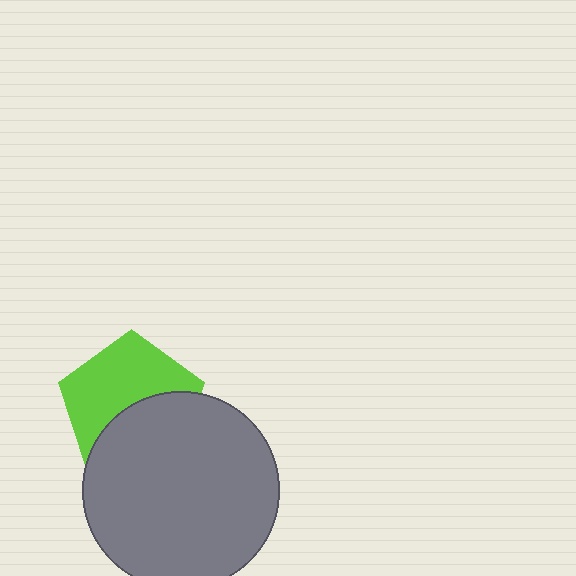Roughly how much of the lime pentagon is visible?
About half of it is visible (roughly 56%).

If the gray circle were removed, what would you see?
You would see the complete lime pentagon.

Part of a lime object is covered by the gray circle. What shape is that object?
It is a pentagon.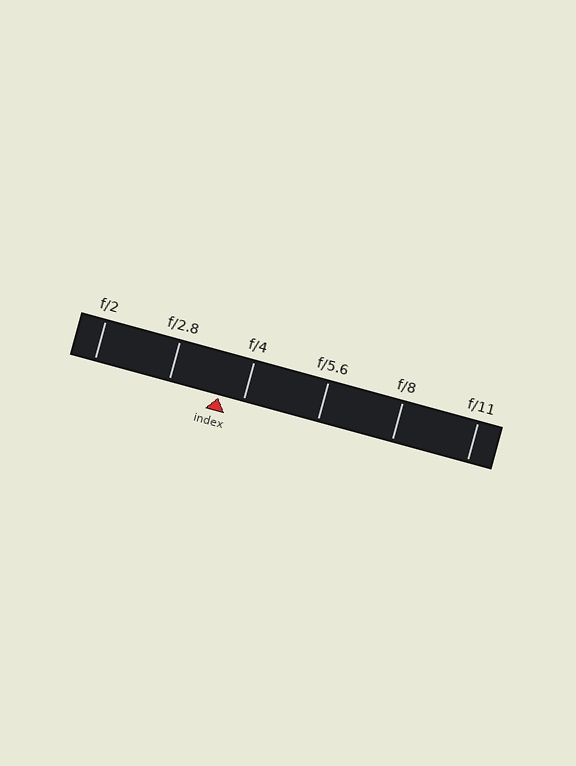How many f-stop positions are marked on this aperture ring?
There are 6 f-stop positions marked.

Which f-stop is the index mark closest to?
The index mark is closest to f/4.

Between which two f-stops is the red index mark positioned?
The index mark is between f/2.8 and f/4.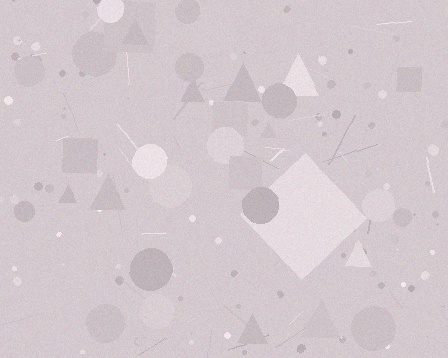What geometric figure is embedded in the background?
A diamond is embedded in the background.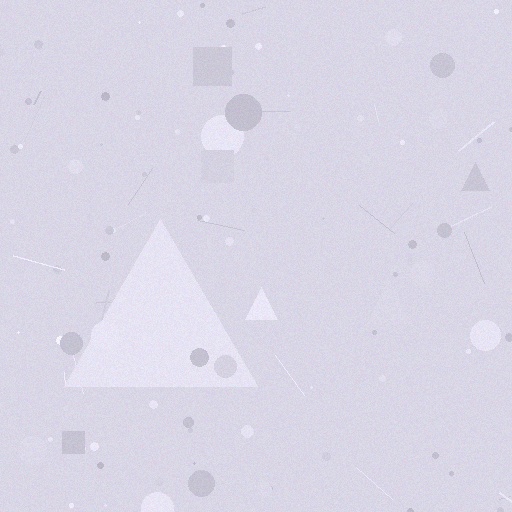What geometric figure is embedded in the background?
A triangle is embedded in the background.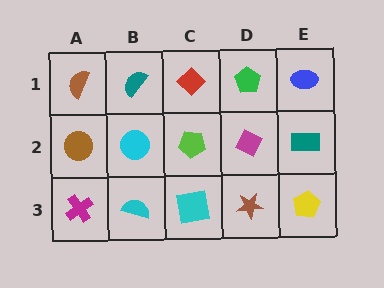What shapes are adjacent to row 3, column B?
A cyan circle (row 2, column B), a magenta cross (row 3, column A), a cyan square (row 3, column C).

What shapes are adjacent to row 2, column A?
A brown semicircle (row 1, column A), a magenta cross (row 3, column A), a cyan circle (row 2, column B).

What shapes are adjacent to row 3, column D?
A magenta diamond (row 2, column D), a cyan square (row 3, column C), a yellow pentagon (row 3, column E).